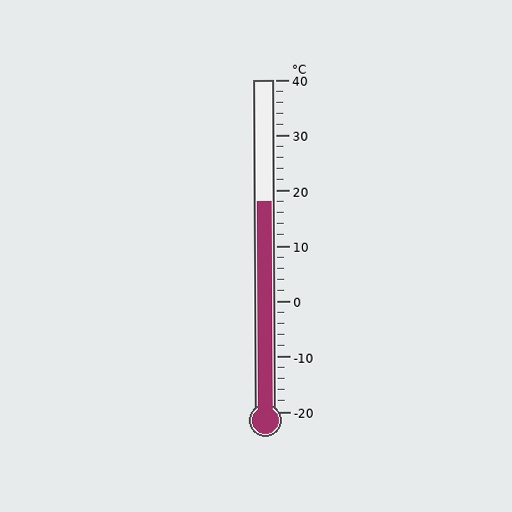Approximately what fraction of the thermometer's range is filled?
The thermometer is filled to approximately 65% of its range.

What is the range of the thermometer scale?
The thermometer scale ranges from -20°C to 40°C.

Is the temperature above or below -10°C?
The temperature is above -10°C.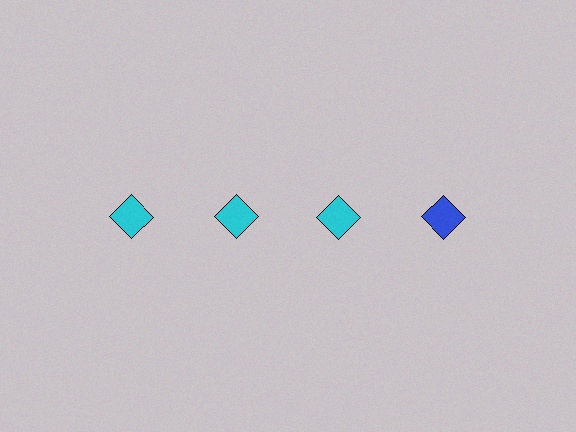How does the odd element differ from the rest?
It has a different color: blue instead of cyan.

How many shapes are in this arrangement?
There are 4 shapes arranged in a grid pattern.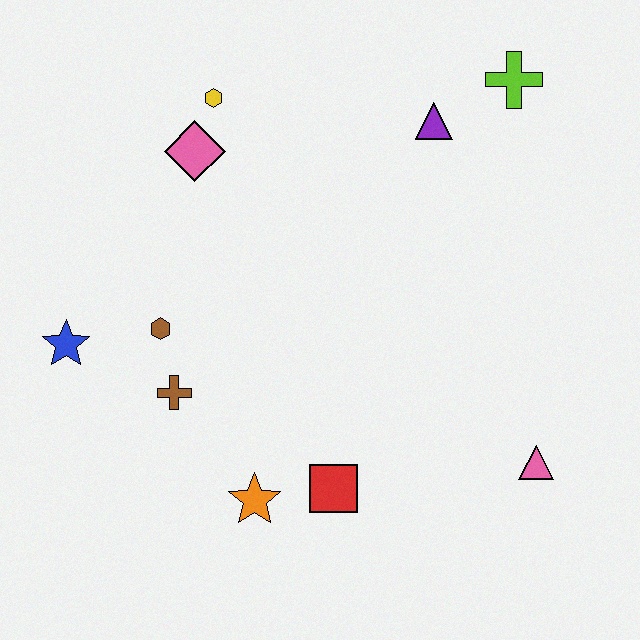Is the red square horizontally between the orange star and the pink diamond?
No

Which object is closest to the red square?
The orange star is closest to the red square.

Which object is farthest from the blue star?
The lime cross is farthest from the blue star.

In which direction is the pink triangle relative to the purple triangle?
The pink triangle is below the purple triangle.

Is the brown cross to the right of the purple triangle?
No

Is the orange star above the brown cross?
No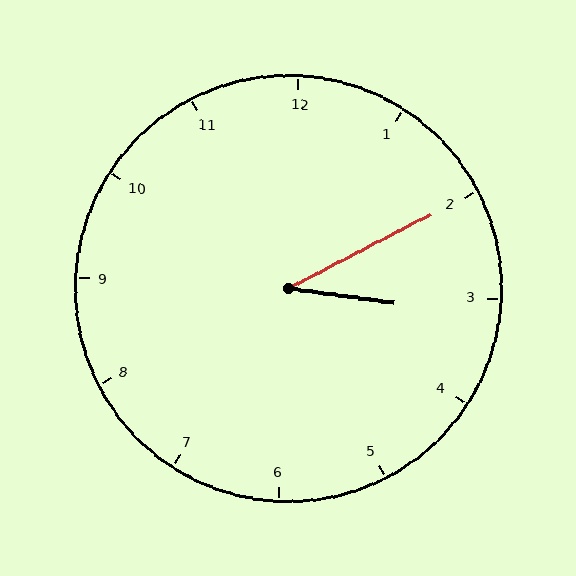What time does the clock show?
3:10.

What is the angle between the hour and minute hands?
Approximately 35 degrees.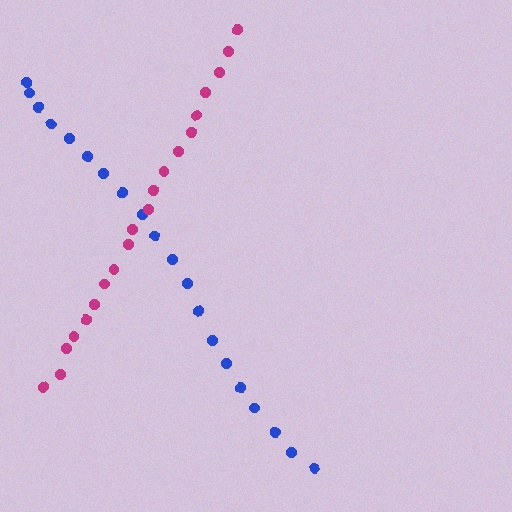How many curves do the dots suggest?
There are 2 distinct paths.